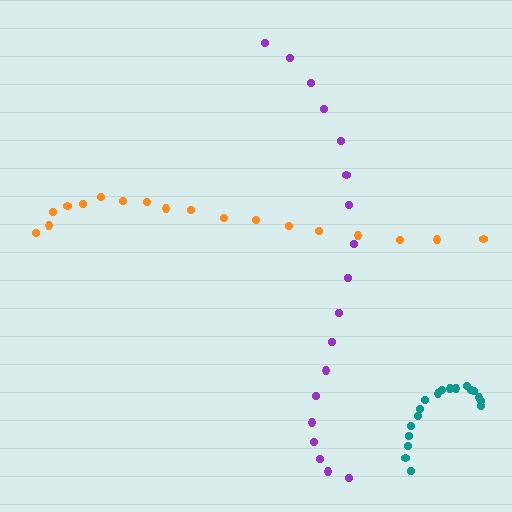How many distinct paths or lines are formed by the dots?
There are 3 distinct paths.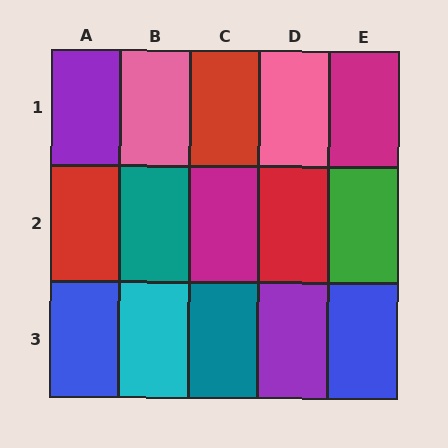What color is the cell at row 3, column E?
Blue.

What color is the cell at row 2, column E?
Green.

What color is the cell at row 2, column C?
Magenta.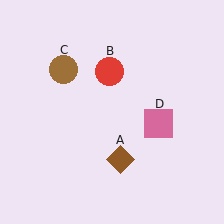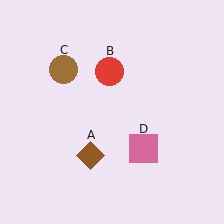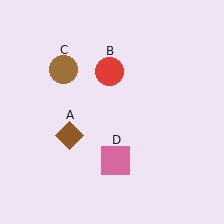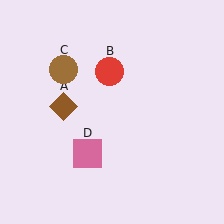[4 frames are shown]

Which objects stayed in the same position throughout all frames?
Red circle (object B) and brown circle (object C) remained stationary.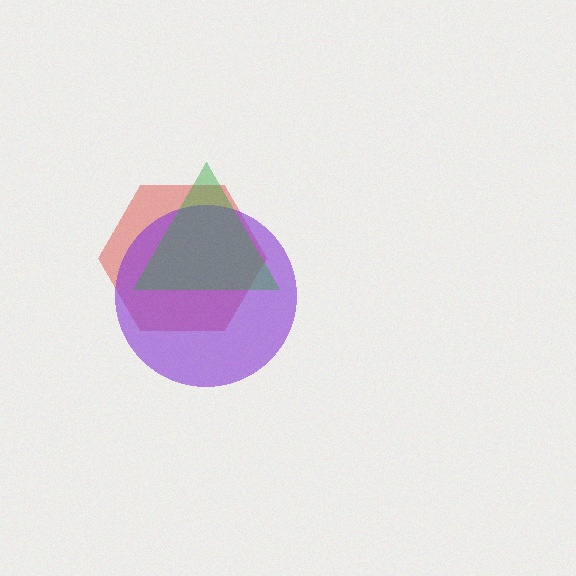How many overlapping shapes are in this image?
There are 3 overlapping shapes in the image.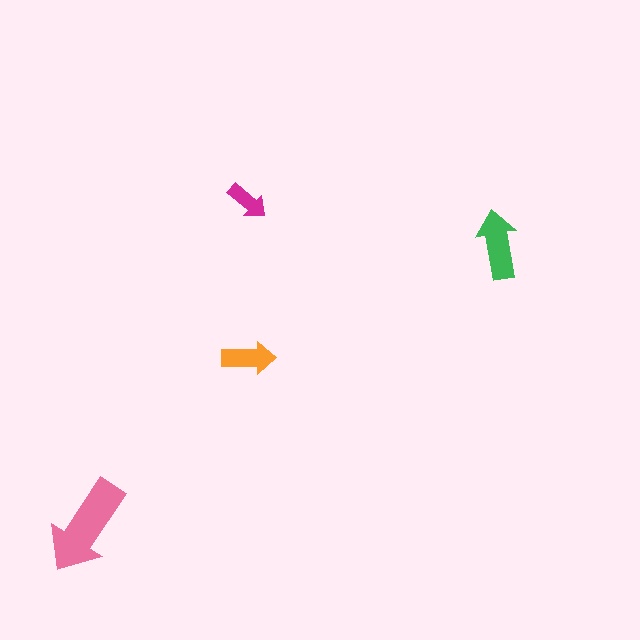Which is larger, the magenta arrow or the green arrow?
The green one.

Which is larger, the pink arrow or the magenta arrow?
The pink one.